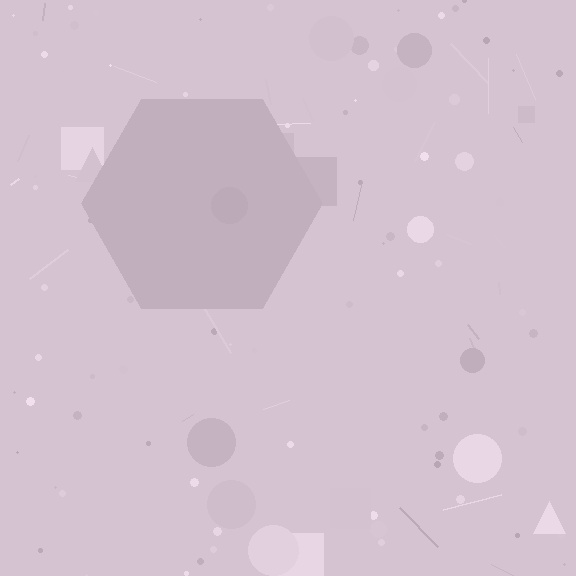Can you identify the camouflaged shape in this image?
The camouflaged shape is a hexagon.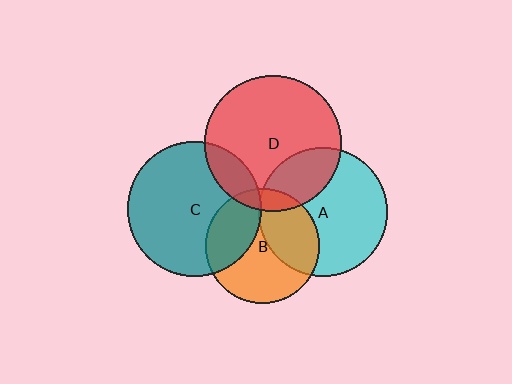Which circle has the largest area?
Circle D (red).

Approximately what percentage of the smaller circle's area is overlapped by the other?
Approximately 10%.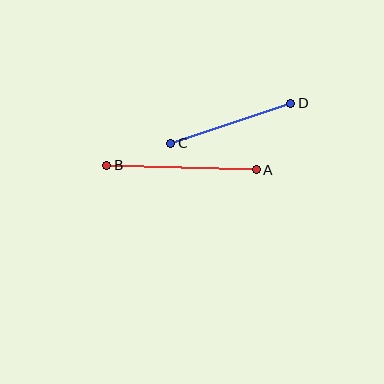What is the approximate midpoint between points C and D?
The midpoint is at approximately (231, 123) pixels.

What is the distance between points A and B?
The distance is approximately 150 pixels.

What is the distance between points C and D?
The distance is approximately 127 pixels.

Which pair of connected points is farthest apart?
Points A and B are farthest apart.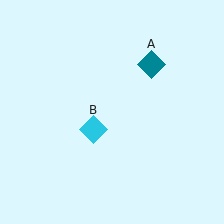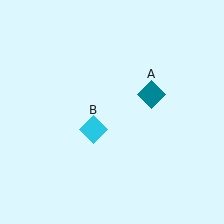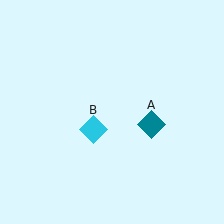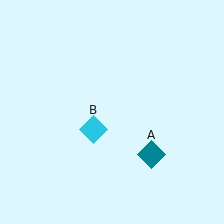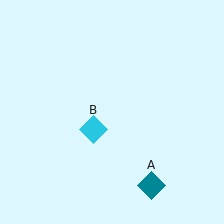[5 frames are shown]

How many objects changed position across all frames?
1 object changed position: teal diamond (object A).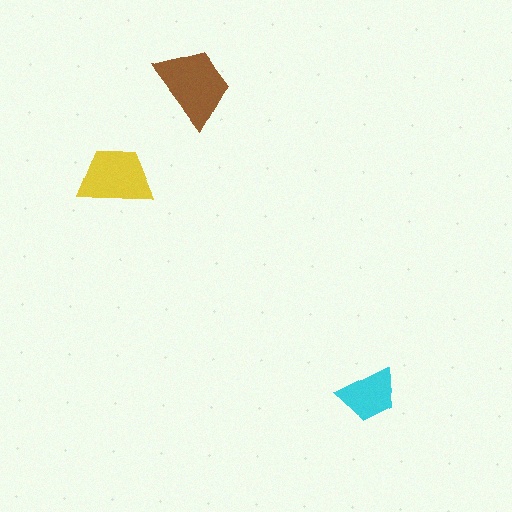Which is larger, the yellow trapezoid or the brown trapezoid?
The brown one.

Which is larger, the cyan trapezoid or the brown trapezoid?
The brown one.